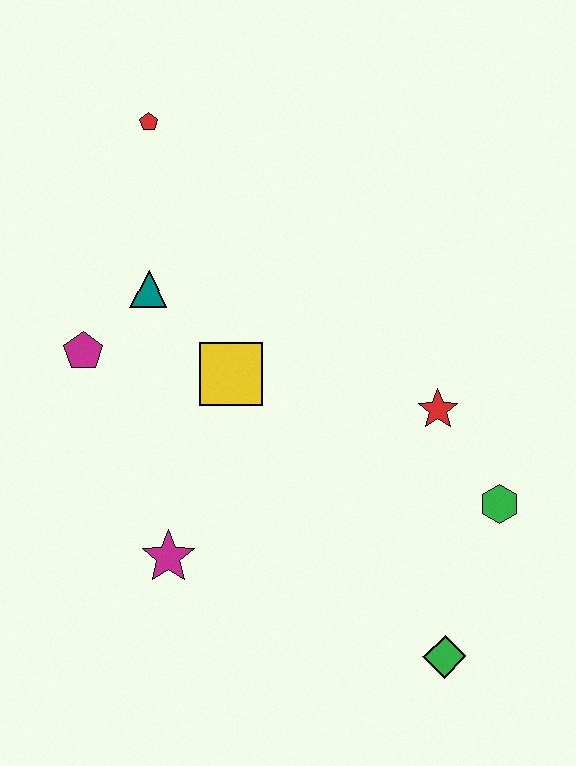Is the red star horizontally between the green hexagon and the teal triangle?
Yes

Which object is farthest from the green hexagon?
The red pentagon is farthest from the green hexagon.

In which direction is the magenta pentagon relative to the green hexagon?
The magenta pentagon is to the left of the green hexagon.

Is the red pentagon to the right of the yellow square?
No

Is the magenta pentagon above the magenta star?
Yes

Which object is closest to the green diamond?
The green hexagon is closest to the green diamond.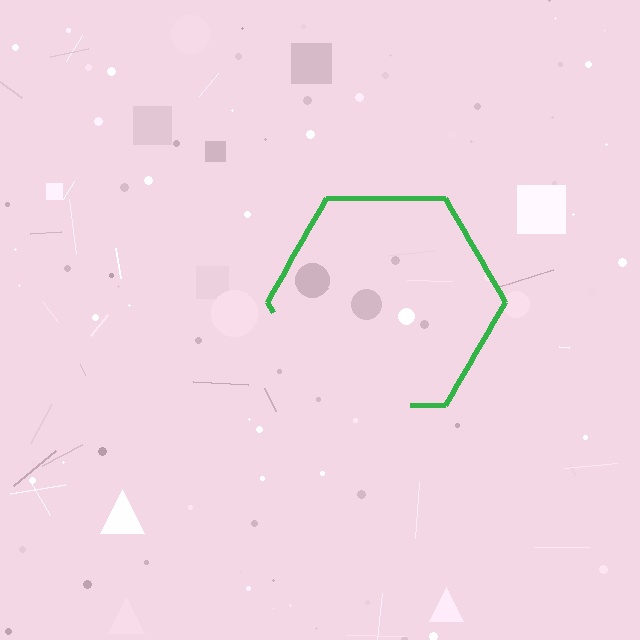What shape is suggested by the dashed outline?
The dashed outline suggests a hexagon.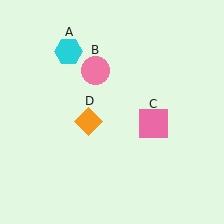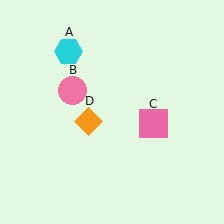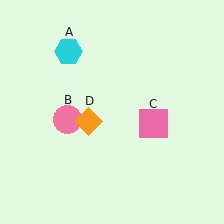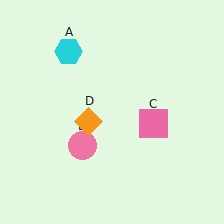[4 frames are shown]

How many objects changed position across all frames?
1 object changed position: pink circle (object B).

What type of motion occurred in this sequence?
The pink circle (object B) rotated counterclockwise around the center of the scene.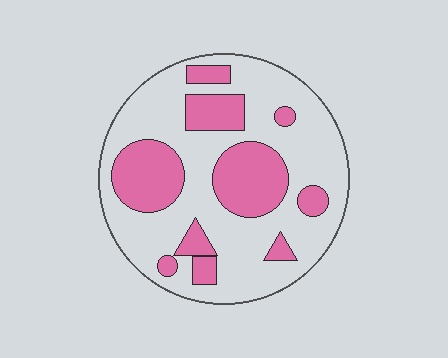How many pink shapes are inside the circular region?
10.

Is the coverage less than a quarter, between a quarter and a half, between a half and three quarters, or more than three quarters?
Between a quarter and a half.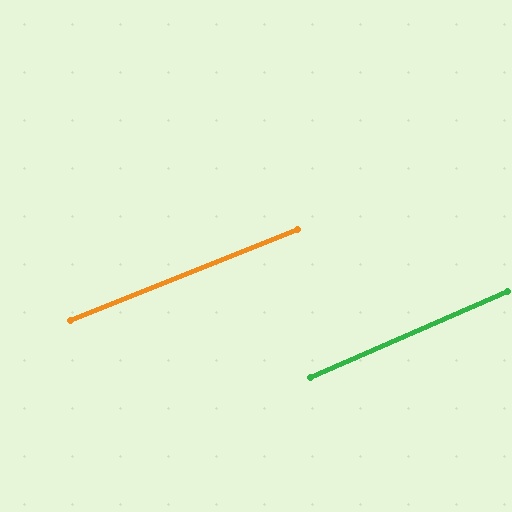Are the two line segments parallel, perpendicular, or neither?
Parallel — their directions differ by only 1.5°.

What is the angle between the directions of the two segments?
Approximately 2 degrees.